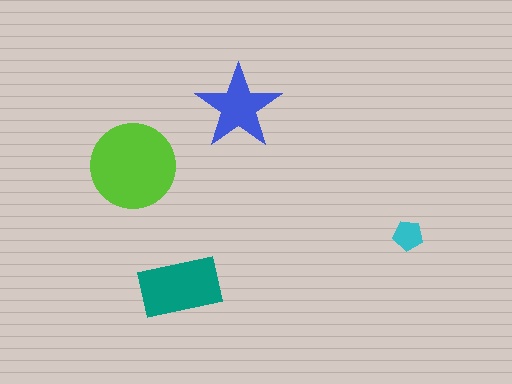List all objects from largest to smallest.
The lime circle, the teal rectangle, the blue star, the cyan pentagon.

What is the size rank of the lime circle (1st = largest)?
1st.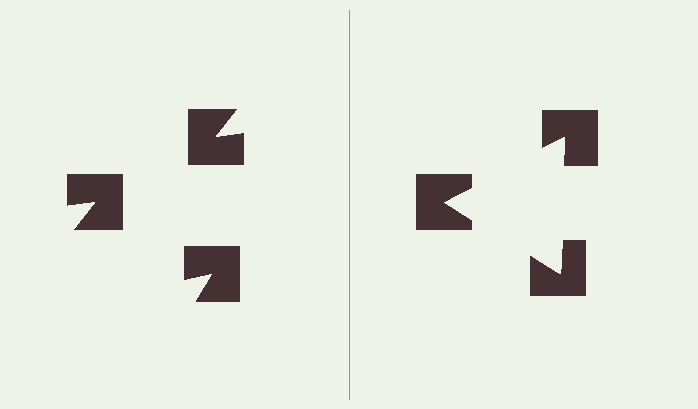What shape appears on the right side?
An illusory triangle.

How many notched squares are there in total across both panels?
6 — 3 on each side.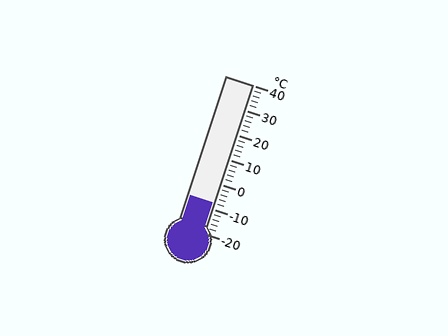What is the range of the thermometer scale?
The thermometer scale ranges from -20°C to 40°C.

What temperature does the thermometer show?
The thermometer shows approximately -8°C.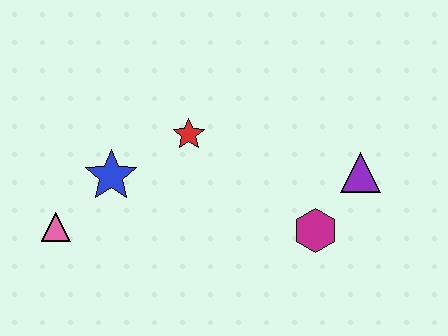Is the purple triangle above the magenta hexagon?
Yes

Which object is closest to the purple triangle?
The magenta hexagon is closest to the purple triangle.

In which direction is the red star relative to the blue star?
The red star is to the right of the blue star.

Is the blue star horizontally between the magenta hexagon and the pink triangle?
Yes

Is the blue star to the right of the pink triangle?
Yes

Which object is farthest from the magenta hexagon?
The pink triangle is farthest from the magenta hexagon.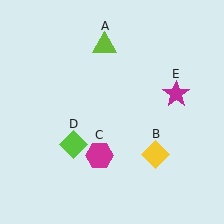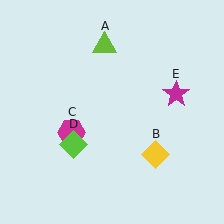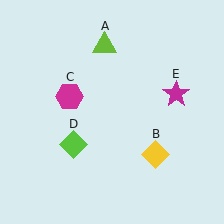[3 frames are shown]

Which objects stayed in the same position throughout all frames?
Lime triangle (object A) and yellow diamond (object B) and lime diamond (object D) and magenta star (object E) remained stationary.